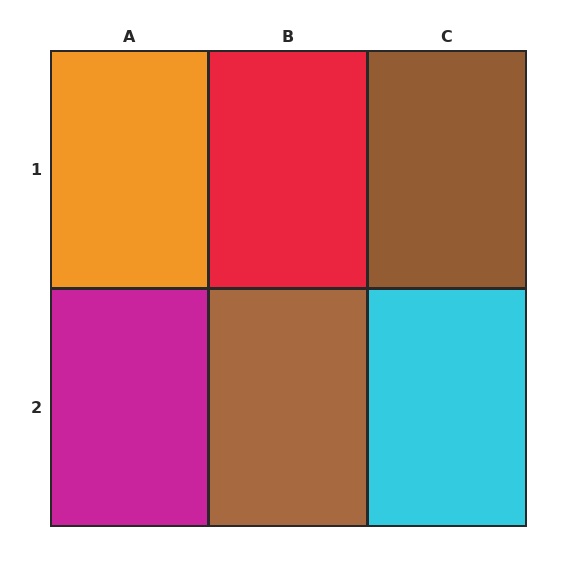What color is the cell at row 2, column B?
Brown.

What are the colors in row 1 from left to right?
Orange, red, brown.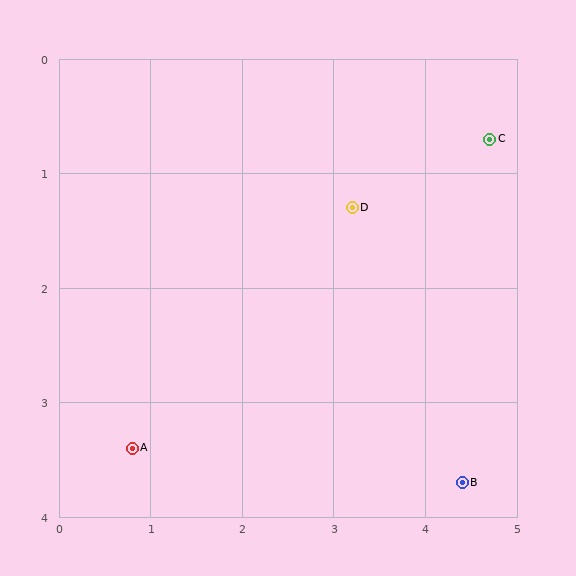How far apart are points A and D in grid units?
Points A and D are about 3.2 grid units apart.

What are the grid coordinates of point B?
Point B is at approximately (4.4, 3.7).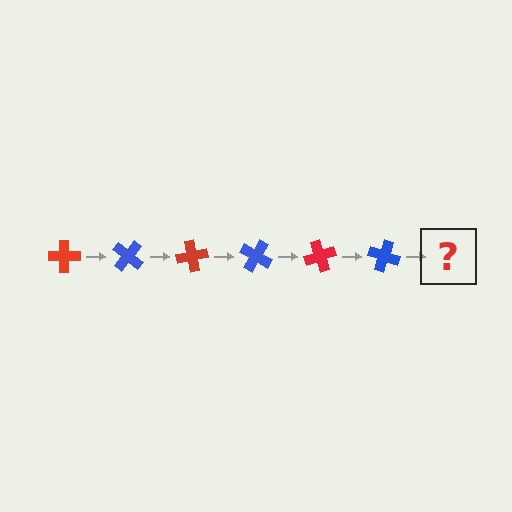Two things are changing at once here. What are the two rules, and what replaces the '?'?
The two rules are that it rotates 40 degrees each step and the color cycles through red and blue. The '?' should be a red cross, rotated 240 degrees from the start.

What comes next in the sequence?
The next element should be a red cross, rotated 240 degrees from the start.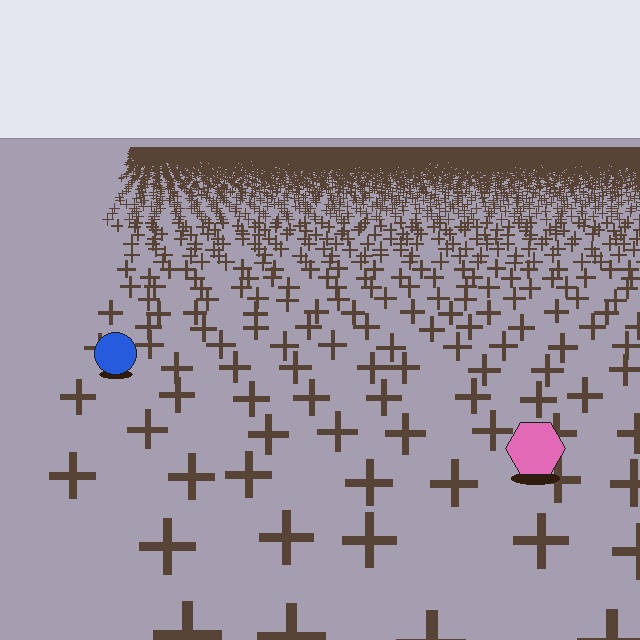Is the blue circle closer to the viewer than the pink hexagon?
No. The pink hexagon is closer — you can tell from the texture gradient: the ground texture is coarser near it.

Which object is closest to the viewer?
The pink hexagon is closest. The texture marks near it are larger and more spread out.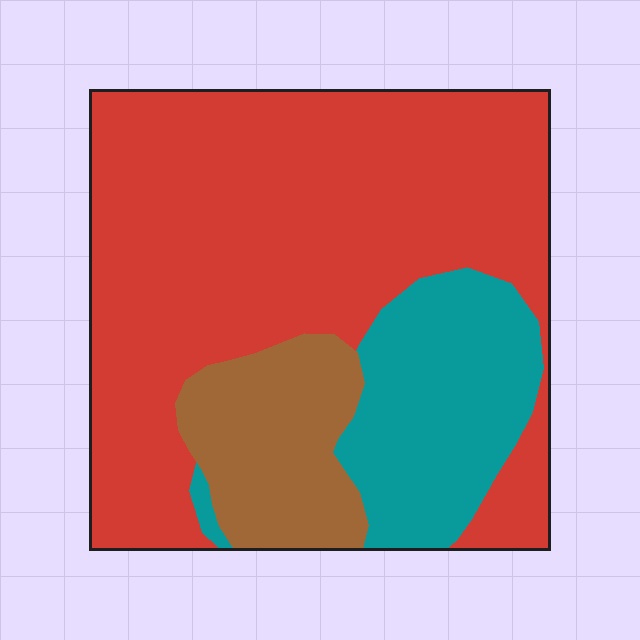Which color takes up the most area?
Red, at roughly 65%.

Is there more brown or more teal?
Teal.